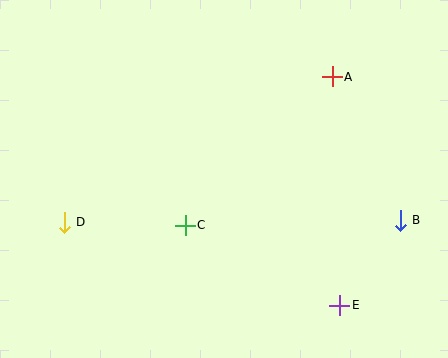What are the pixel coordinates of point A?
Point A is at (332, 77).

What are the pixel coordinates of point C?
Point C is at (185, 225).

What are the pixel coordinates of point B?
Point B is at (400, 220).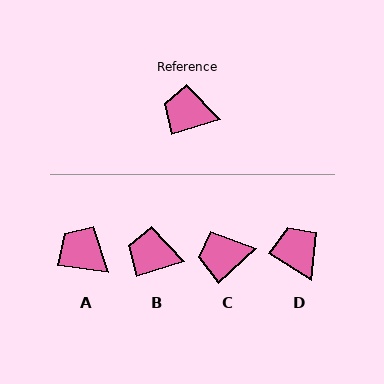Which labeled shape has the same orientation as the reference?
B.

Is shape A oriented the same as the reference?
No, it is off by about 26 degrees.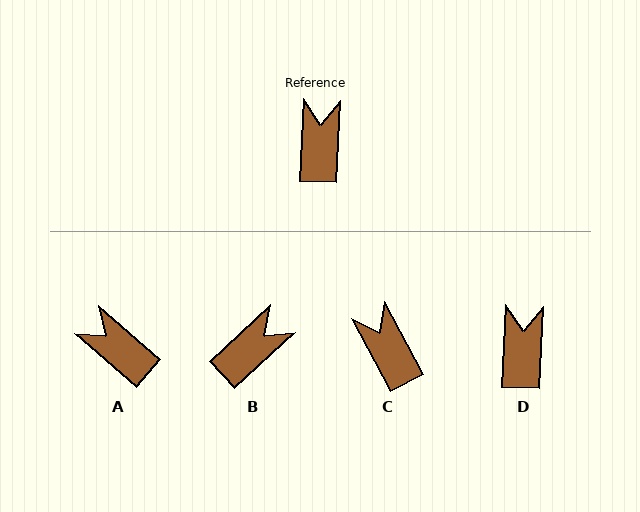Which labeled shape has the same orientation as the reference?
D.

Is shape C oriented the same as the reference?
No, it is off by about 31 degrees.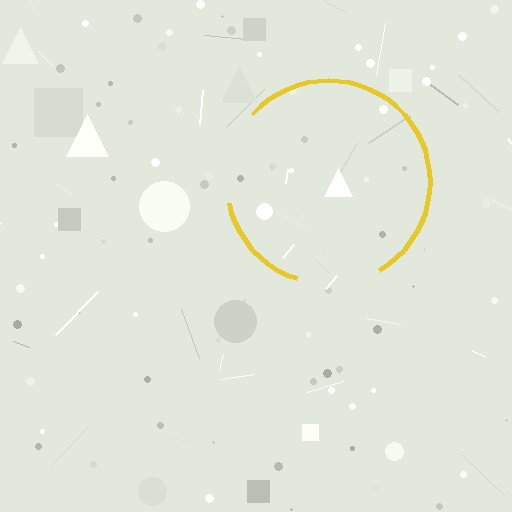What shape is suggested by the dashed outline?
The dashed outline suggests a circle.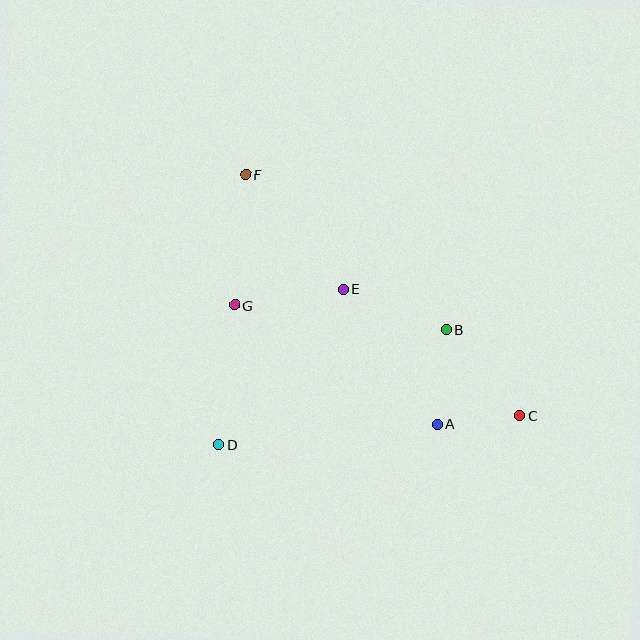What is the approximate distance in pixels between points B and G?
The distance between B and G is approximately 213 pixels.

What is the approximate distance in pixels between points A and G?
The distance between A and G is approximately 235 pixels.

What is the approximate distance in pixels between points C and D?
The distance between C and D is approximately 302 pixels.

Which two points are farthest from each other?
Points C and F are farthest from each other.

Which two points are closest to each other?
Points A and C are closest to each other.